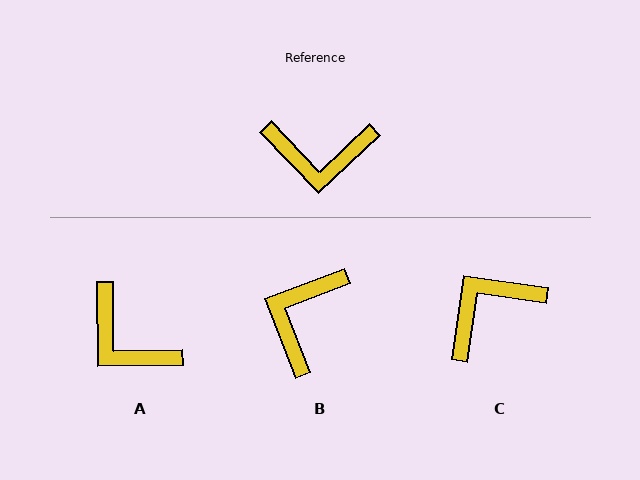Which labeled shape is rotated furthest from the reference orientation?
C, about 142 degrees away.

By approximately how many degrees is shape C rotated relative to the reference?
Approximately 142 degrees clockwise.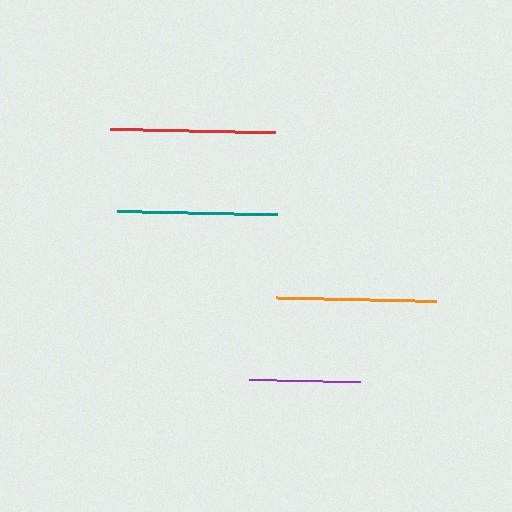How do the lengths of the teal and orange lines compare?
The teal and orange lines are approximately the same length.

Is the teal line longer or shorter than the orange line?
The teal line is longer than the orange line.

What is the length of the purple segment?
The purple segment is approximately 111 pixels long.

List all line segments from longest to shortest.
From longest to shortest: red, teal, orange, purple.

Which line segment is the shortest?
The purple line is the shortest at approximately 111 pixels.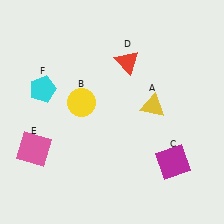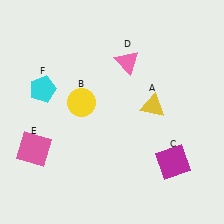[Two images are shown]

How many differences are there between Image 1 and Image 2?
There is 1 difference between the two images.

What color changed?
The triangle (D) changed from red in Image 1 to pink in Image 2.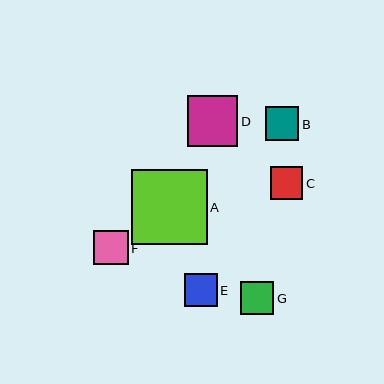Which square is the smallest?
Square C is the smallest with a size of approximately 33 pixels.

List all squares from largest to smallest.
From largest to smallest: A, D, F, B, G, E, C.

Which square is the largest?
Square A is the largest with a size of approximately 76 pixels.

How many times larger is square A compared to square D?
Square A is approximately 1.5 times the size of square D.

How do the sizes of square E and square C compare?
Square E and square C are approximately the same size.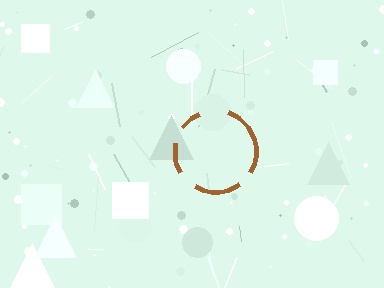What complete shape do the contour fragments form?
The contour fragments form a circle.